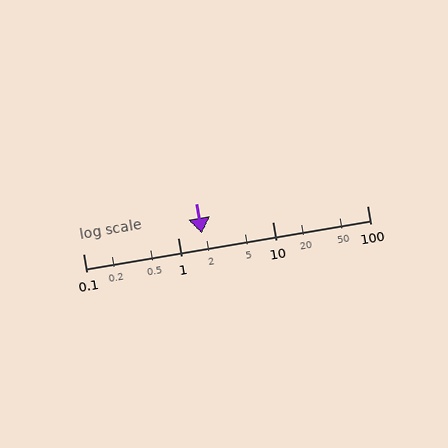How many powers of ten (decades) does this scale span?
The scale spans 3 decades, from 0.1 to 100.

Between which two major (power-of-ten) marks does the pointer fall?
The pointer is between 1 and 10.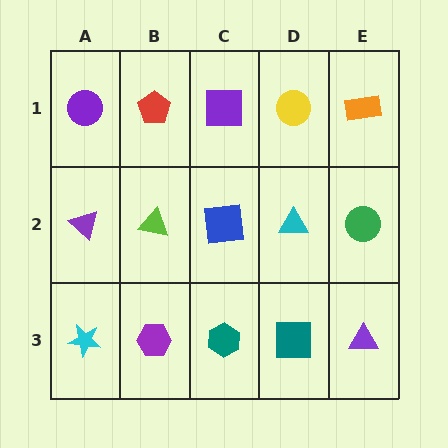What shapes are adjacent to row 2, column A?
A purple circle (row 1, column A), a cyan star (row 3, column A), a lime triangle (row 2, column B).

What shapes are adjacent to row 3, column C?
A blue square (row 2, column C), a purple hexagon (row 3, column B), a teal square (row 3, column D).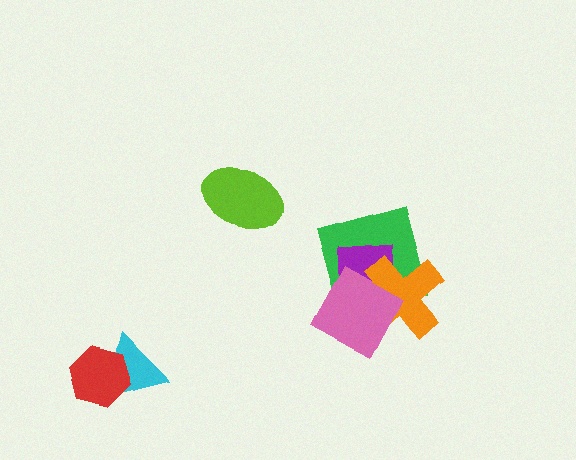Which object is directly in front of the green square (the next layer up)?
The purple square is directly in front of the green square.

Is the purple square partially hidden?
Yes, it is partially covered by another shape.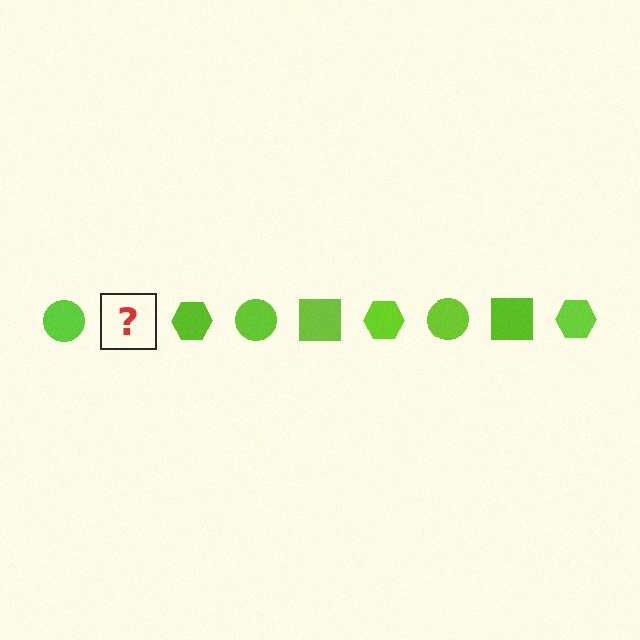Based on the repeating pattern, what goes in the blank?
The blank should be a lime square.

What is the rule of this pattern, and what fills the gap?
The rule is that the pattern cycles through circle, square, hexagon shapes in lime. The gap should be filled with a lime square.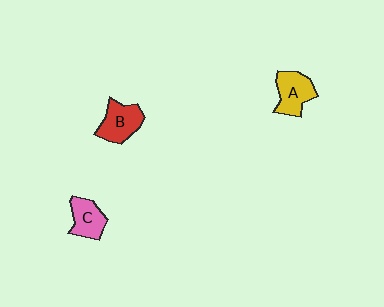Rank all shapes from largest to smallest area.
From largest to smallest: B (red), A (yellow), C (pink).